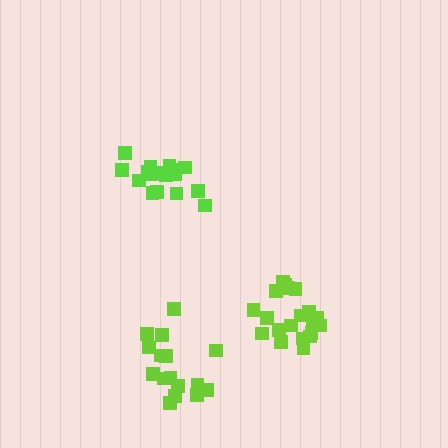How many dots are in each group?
Group 1: 17 dots, Group 2: 20 dots, Group 3: 16 dots (53 total).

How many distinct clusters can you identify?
There are 3 distinct clusters.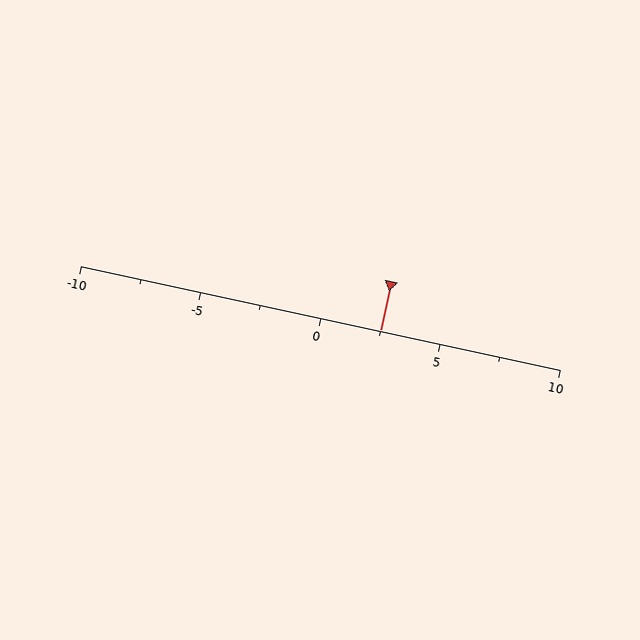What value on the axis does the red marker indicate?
The marker indicates approximately 2.5.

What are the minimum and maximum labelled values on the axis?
The axis runs from -10 to 10.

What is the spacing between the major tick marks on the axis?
The major ticks are spaced 5 apart.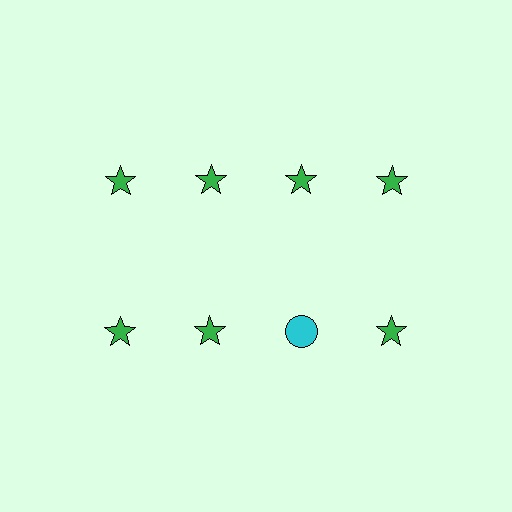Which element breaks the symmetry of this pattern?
The cyan circle in the second row, center column breaks the symmetry. All other shapes are green stars.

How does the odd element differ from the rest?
It differs in both color (cyan instead of green) and shape (circle instead of star).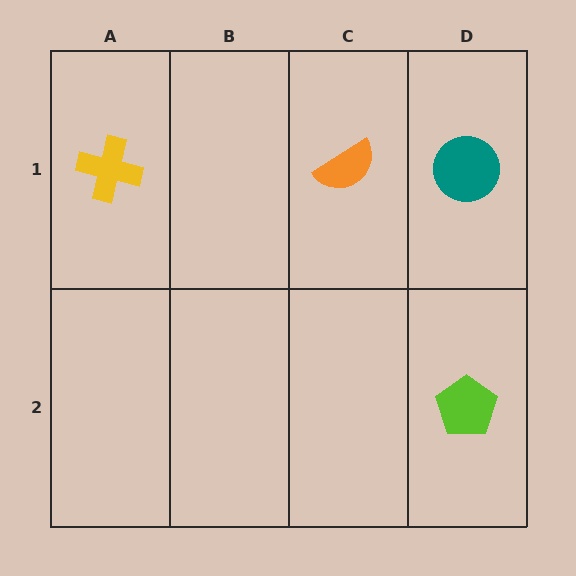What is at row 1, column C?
An orange semicircle.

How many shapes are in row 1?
3 shapes.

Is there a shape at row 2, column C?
No, that cell is empty.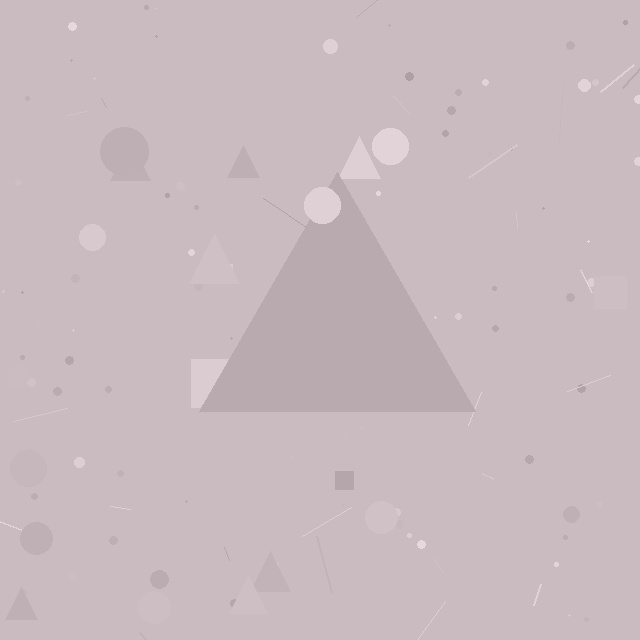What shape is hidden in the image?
A triangle is hidden in the image.